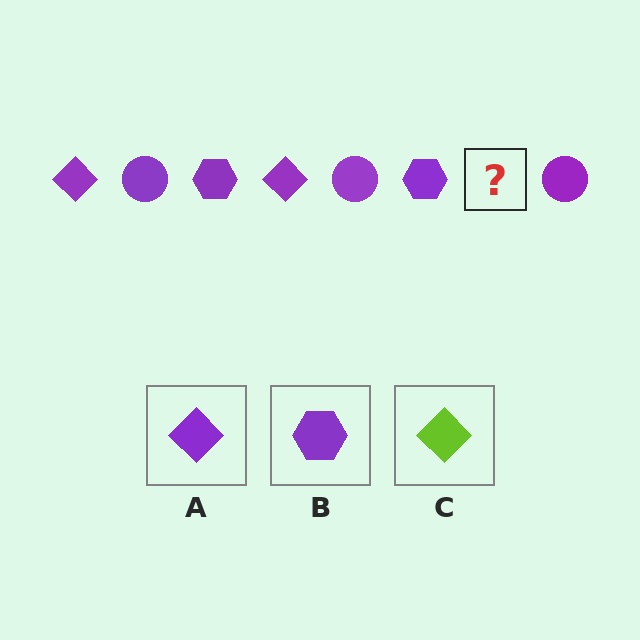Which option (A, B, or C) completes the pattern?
A.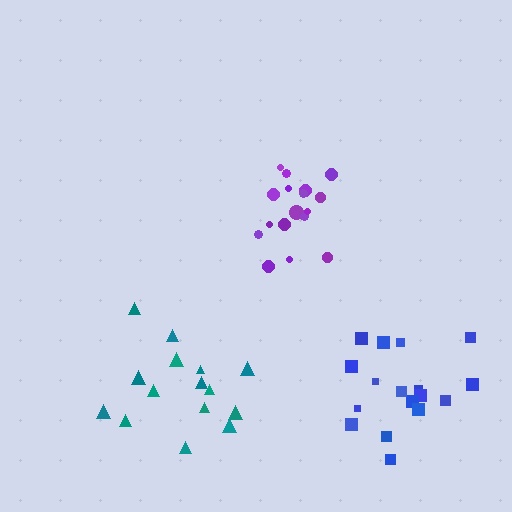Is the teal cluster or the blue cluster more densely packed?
Blue.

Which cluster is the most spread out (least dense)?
Teal.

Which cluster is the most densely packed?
Purple.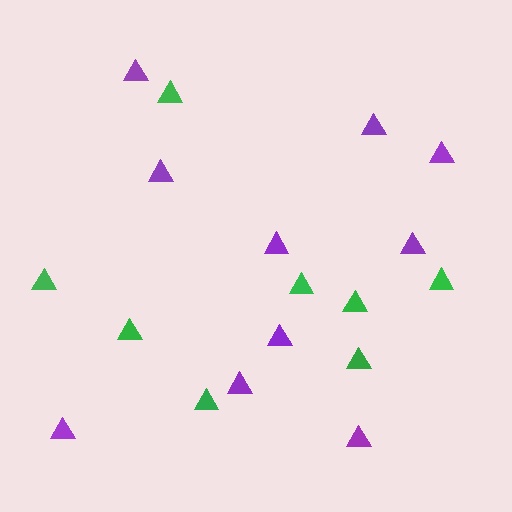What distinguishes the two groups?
There are 2 groups: one group of purple triangles (10) and one group of green triangles (8).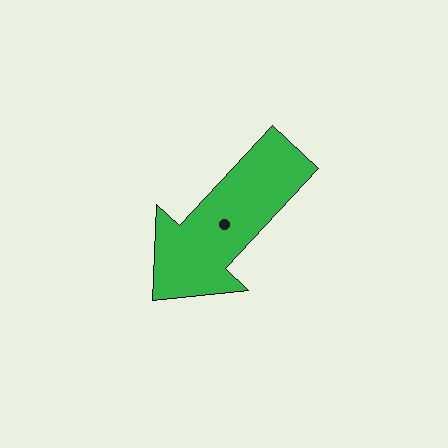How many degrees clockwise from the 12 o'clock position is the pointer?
Approximately 223 degrees.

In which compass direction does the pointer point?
Southwest.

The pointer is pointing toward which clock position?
Roughly 7 o'clock.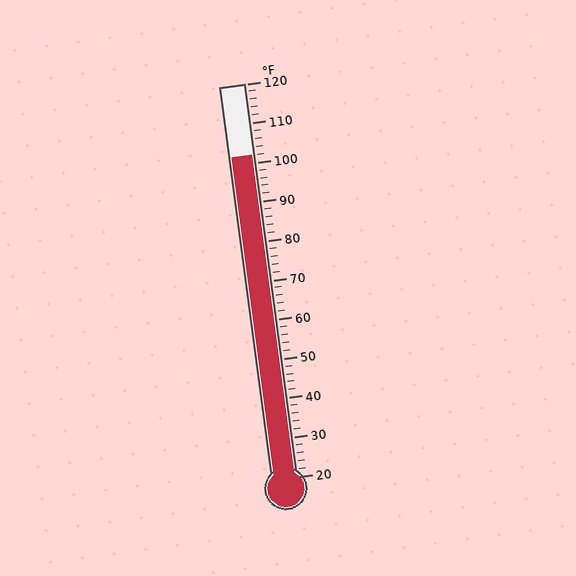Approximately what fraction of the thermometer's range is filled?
The thermometer is filled to approximately 80% of its range.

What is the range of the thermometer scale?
The thermometer scale ranges from 20°F to 120°F.